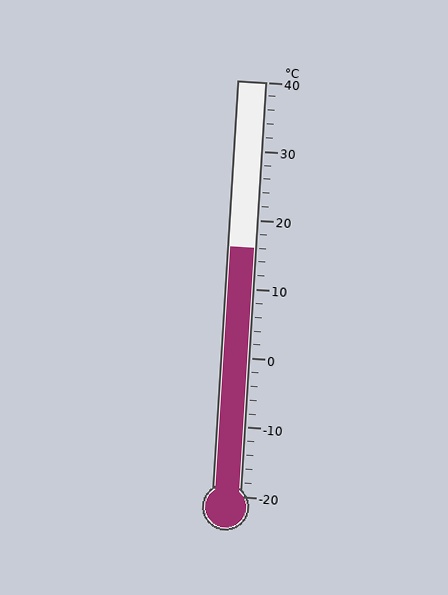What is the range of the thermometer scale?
The thermometer scale ranges from -20°C to 40°C.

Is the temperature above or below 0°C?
The temperature is above 0°C.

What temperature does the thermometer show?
The thermometer shows approximately 16°C.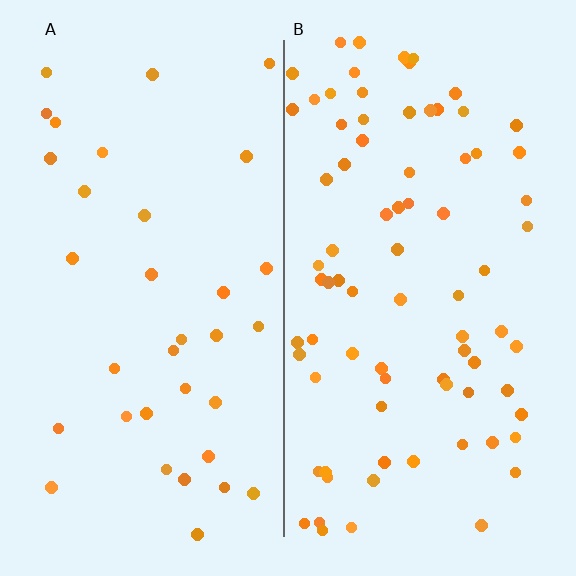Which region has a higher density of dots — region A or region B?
B (the right).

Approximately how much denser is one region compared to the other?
Approximately 2.3× — region B over region A.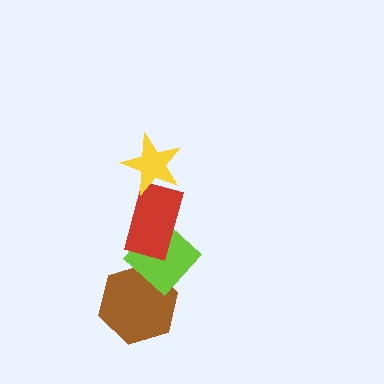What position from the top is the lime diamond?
The lime diamond is 3rd from the top.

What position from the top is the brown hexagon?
The brown hexagon is 4th from the top.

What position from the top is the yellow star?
The yellow star is 1st from the top.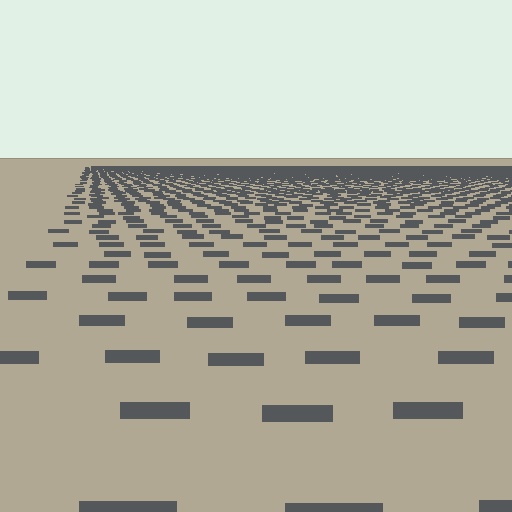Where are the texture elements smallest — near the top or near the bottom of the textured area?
Near the top.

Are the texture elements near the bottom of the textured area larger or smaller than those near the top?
Larger. Near the bottom, elements are closer to the viewer and appear at a bigger on-screen size.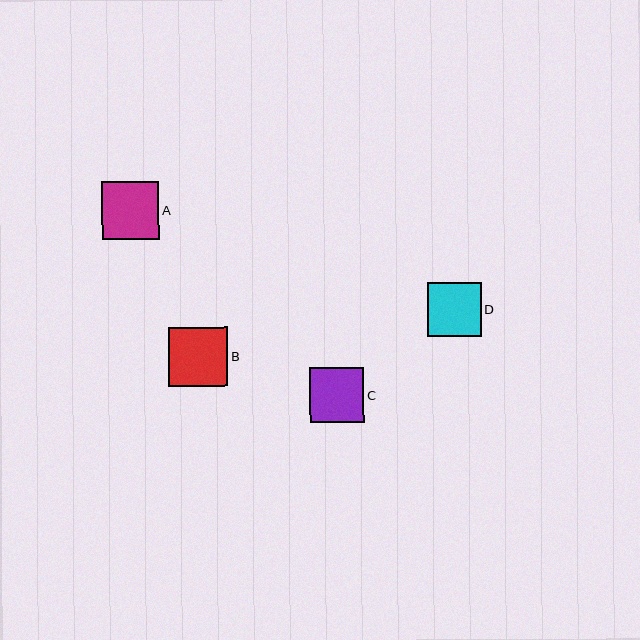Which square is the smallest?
Square D is the smallest with a size of approximately 54 pixels.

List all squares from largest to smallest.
From largest to smallest: B, A, C, D.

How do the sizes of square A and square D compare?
Square A and square D are approximately the same size.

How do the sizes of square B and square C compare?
Square B and square C are approximately the same size.